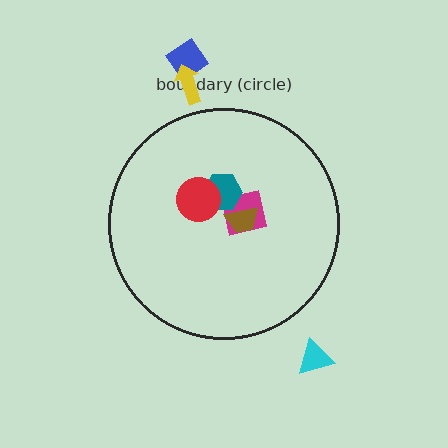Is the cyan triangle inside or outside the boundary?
Outside.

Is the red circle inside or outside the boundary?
Inside.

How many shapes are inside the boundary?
4 inside, 3 outside.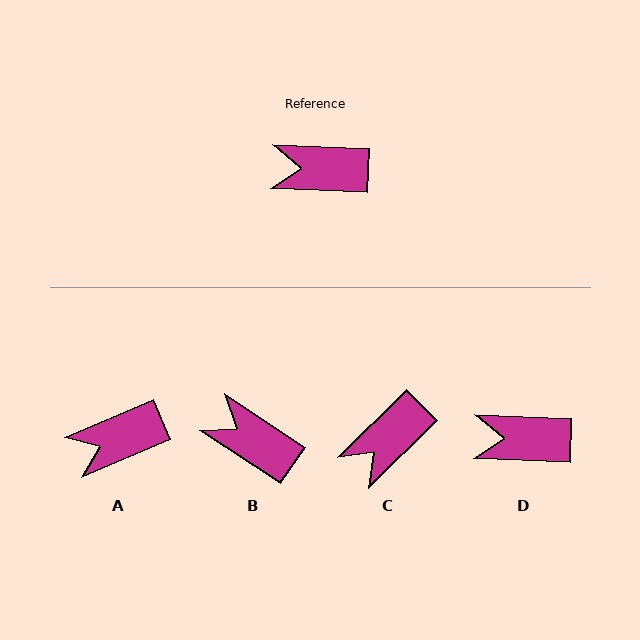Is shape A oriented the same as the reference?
No, it is off by about 25 degrees.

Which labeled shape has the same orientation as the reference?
D.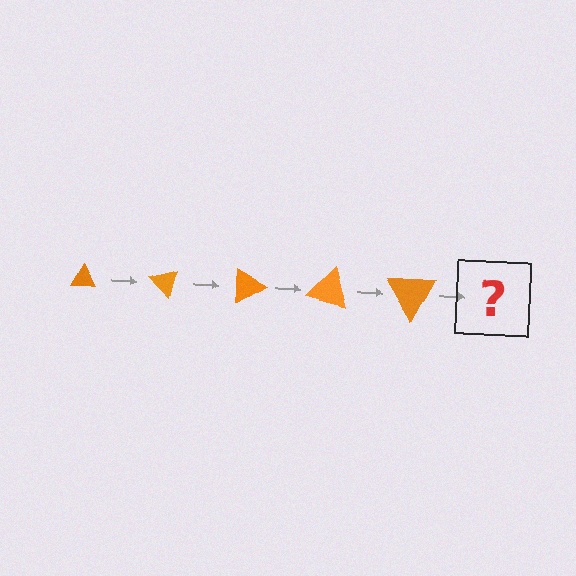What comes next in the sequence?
The next element should be a triangle, larger than the previous one and rotated 225 degrees from the start.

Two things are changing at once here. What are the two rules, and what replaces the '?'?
The two rules are that the triangle grows larger each step and it rotates 45 degrees each step. The '?' should be a triangle, larger than the previous one and rotated 225 degrees from the start.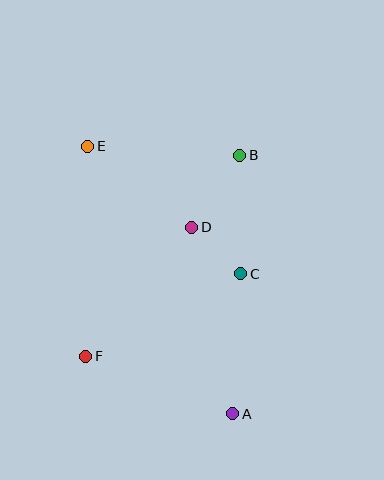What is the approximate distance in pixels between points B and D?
The distance between B and D is approximately 87 pixels.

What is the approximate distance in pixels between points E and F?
The distance between E and F is approximately 210 pixels.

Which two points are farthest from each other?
Points A and E are farthest from each other.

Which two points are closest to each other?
Points C and D are closest to each other.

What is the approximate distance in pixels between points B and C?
The distance between B and C is approximately 118 pixels.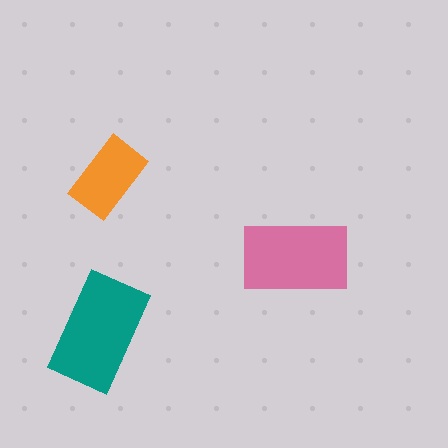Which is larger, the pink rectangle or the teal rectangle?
The teal one.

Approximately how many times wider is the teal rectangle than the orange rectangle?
About 1.5 times wider.